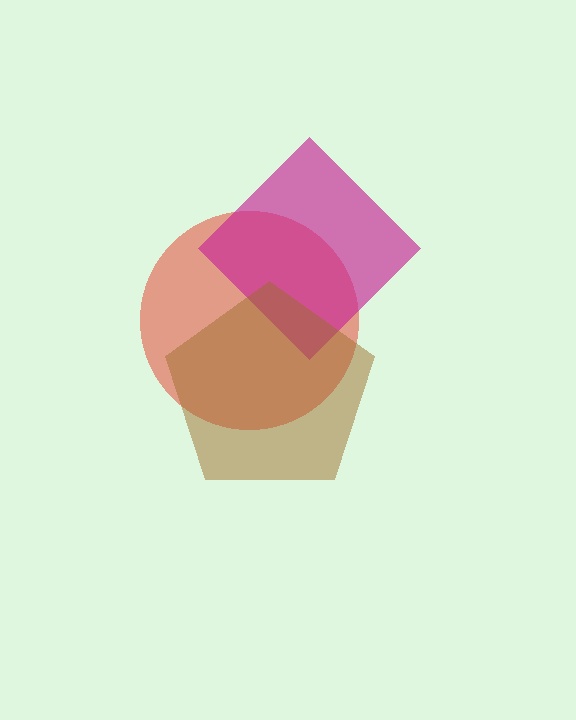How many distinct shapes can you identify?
There are 3 distinct shapes: a red circle, a magenta diamond, a brown pentagon.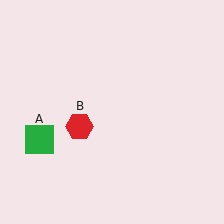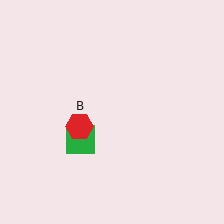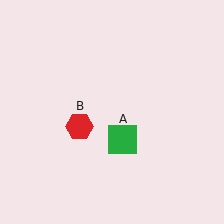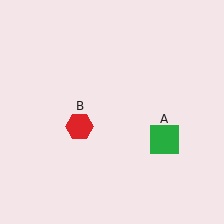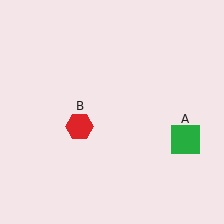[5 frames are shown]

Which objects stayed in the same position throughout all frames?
Red hexagon (object B) remained stationary.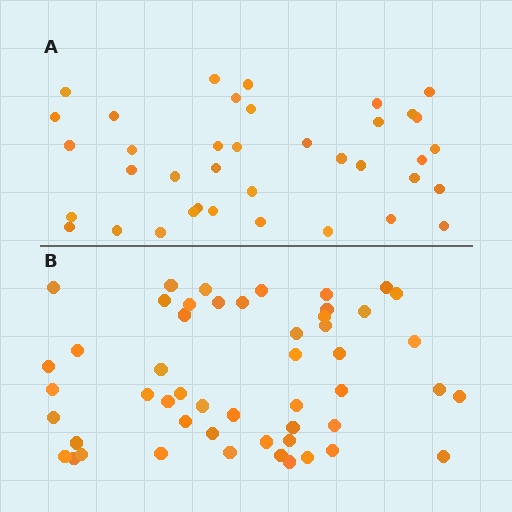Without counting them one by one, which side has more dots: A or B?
Region B (the bottom region) has more dots.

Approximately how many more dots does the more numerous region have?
Region B has approximately 15 more dots than region A.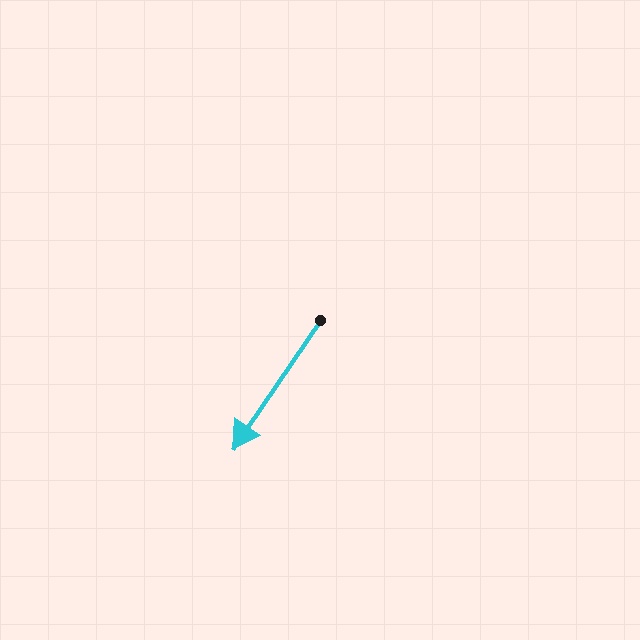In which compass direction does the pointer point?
Southwest.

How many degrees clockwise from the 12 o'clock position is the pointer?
Approximately 214 degrees.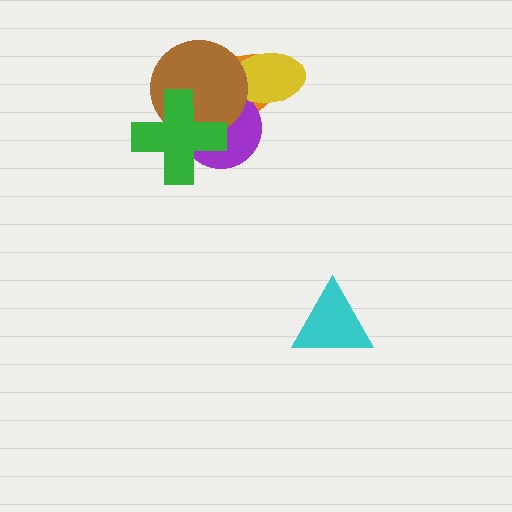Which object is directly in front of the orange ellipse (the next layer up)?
The purple circle is directly in front of the orange ellipse.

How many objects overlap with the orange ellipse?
4 objects overlap with the orange ellipse.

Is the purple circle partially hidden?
Yes, it is partially covered by another shape.